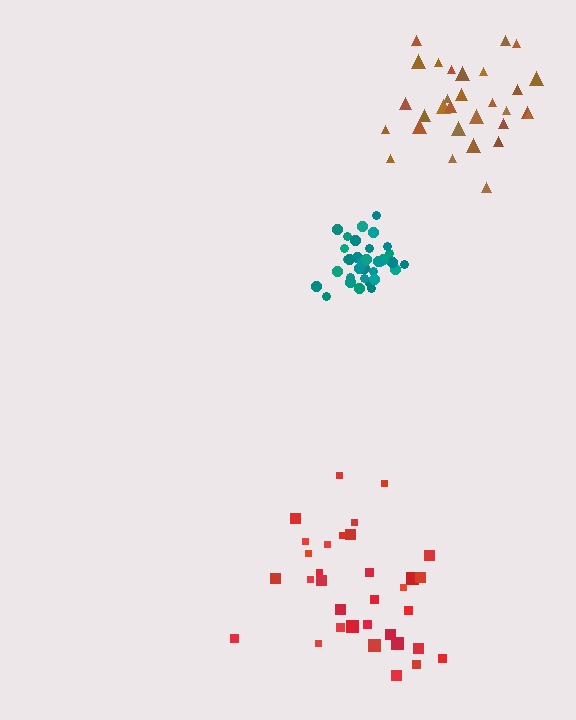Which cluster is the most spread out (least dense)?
Red.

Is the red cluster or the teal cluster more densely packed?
Teal.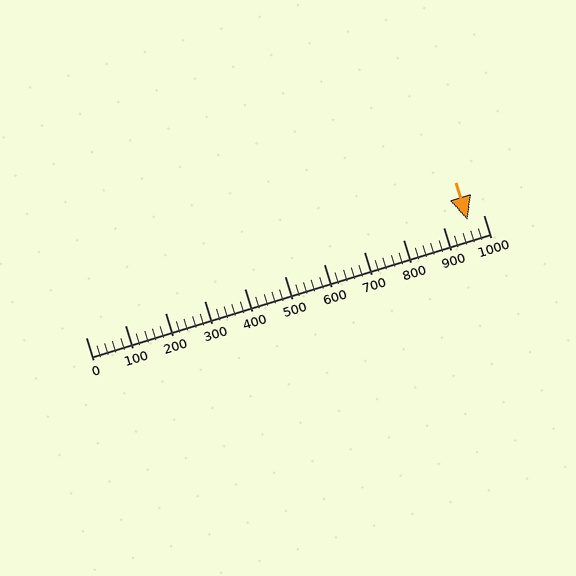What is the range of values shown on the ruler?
The ruler shows values from 0 to 1000.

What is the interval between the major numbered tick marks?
The major tick marks are spaced 100 units apart.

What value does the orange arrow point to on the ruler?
The orange arrow points to approximately 960.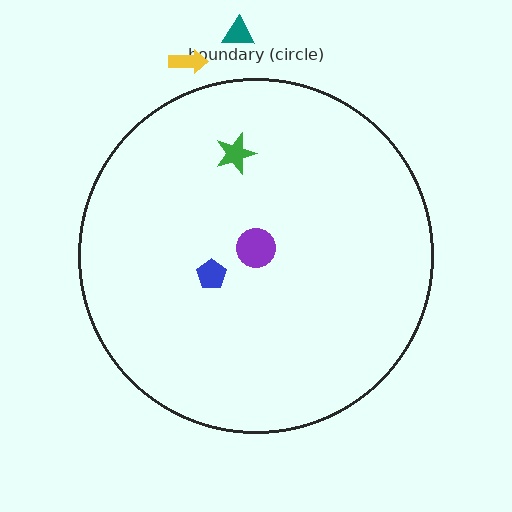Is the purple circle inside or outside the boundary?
Inside.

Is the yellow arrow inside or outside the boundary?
Outside.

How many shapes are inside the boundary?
3 inside, 2 outside.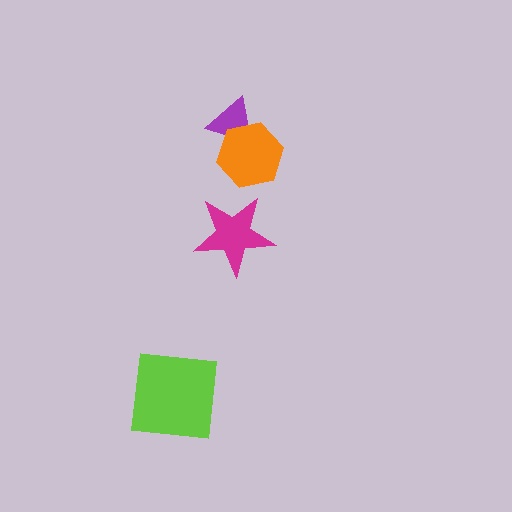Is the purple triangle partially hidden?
Yes, it is partially covered by another shape.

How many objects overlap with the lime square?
0 objects overlap with the lime square.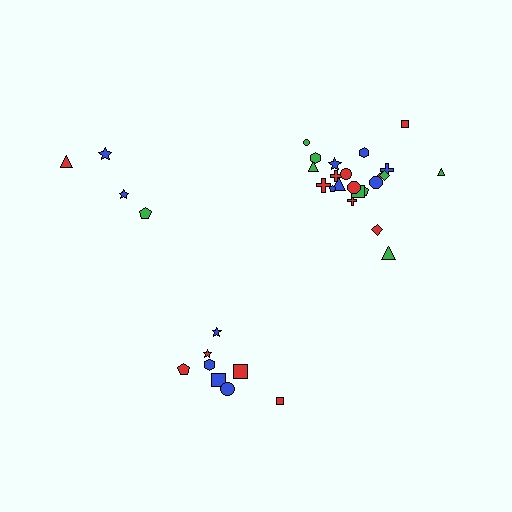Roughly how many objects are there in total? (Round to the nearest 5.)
Roughly 35 objects in total.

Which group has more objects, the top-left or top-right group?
The top-right group.